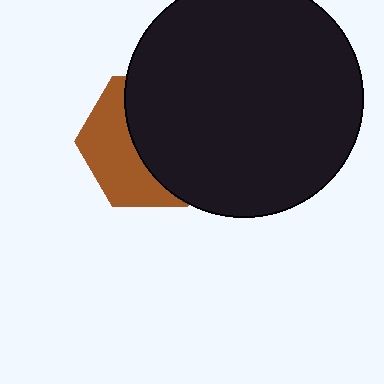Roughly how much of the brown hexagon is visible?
A small part of it is visible (roughly 42%).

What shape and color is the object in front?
The object in front is a black circle.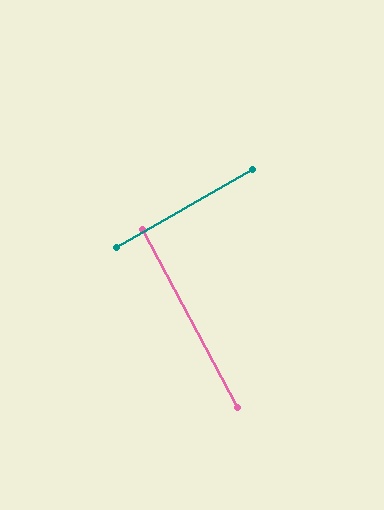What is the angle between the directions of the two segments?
Approximately 88 degrees.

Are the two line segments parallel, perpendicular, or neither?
Perpendicular — they meet at approximately 88°.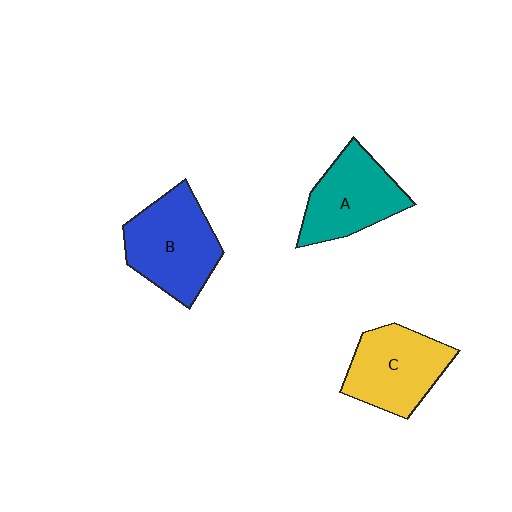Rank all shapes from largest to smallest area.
From largest to smallest: B (blue), C (yellow), A (teal).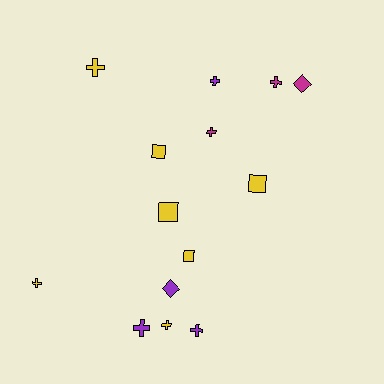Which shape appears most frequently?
Cross, with 8 objects.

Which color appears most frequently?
Yellow, with 7 objects.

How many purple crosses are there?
There are 3 purple crosses.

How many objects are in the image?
There are 14 objects.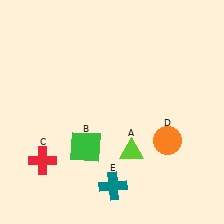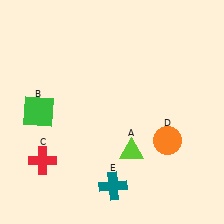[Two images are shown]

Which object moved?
The green square (B) moved left.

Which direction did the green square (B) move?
The green square (B) moved left.